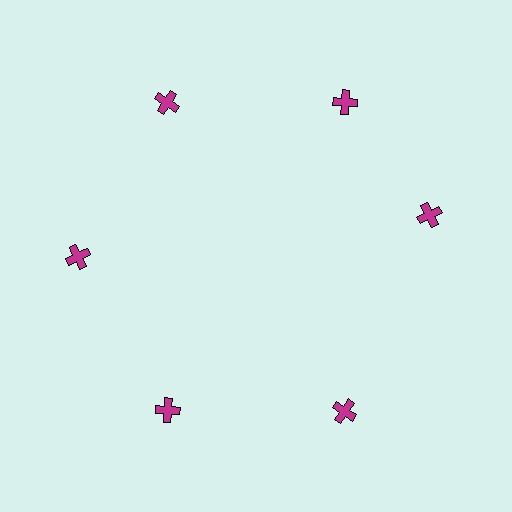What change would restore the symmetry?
The symmetry would be restored by rotating it back into even spacing with its neighbors so that all 6 crosses sit at equal angles and equal distance from the center.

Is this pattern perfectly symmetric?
No. The 6 magenta crosses are arranged in a ring, but one element near the 3 o'clock position is rotated out of alignment along the ring, breaking the 6-fold rotational symmetry.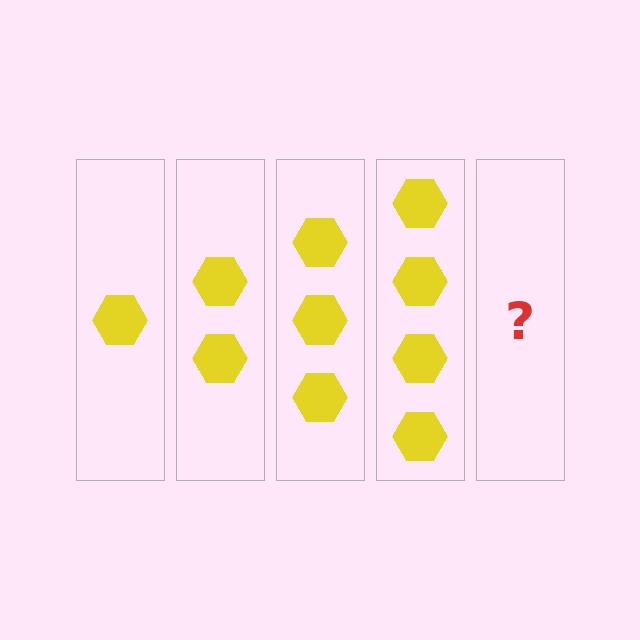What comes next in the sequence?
The next element should be 5 hexagons.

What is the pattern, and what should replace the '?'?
The pattern is that each step adds one more hexagon. The '?' should be 5 hexagons.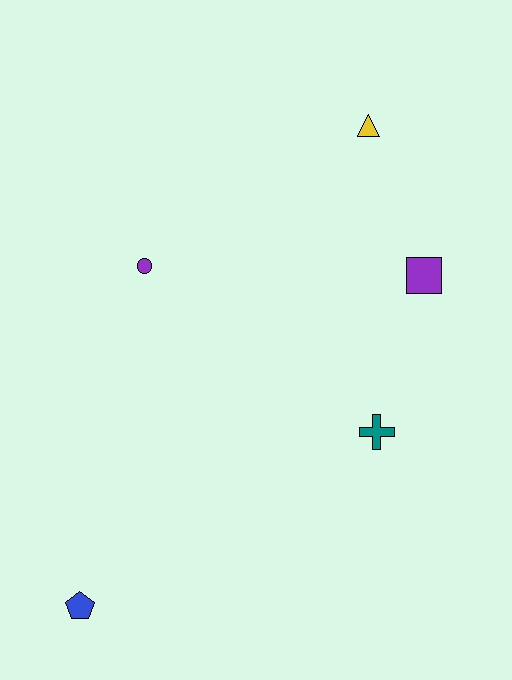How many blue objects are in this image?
There is 1 blue object.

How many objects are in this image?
There are 5 objects.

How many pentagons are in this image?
There is 1 pentagon.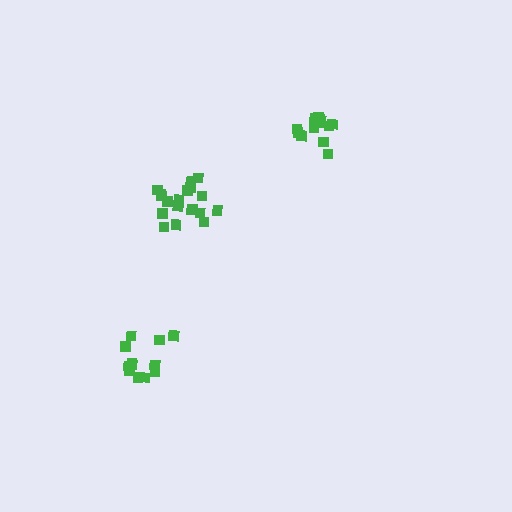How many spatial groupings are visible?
There are 3 spatial groupings.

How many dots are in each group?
Group 1: 13 dots, Group 2: 18 dots, Group 3: 12 dots (43 total).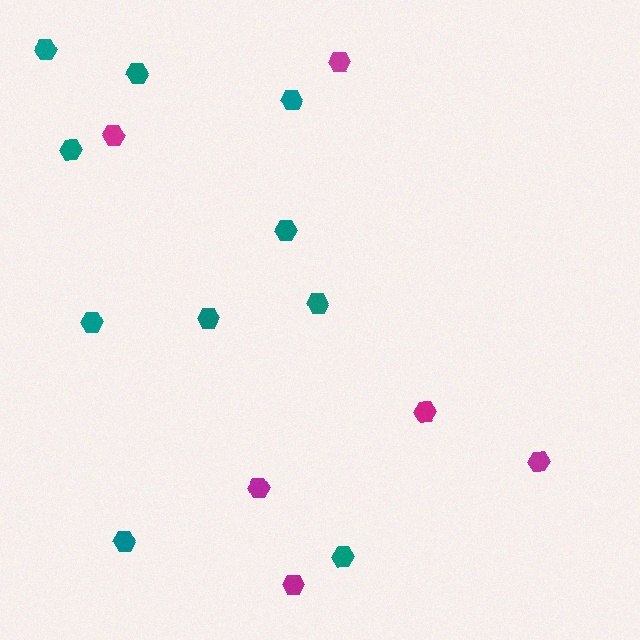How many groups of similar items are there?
There are 2 groups: one group of teal hexagons (10) and one group of magenta hexagons (6).